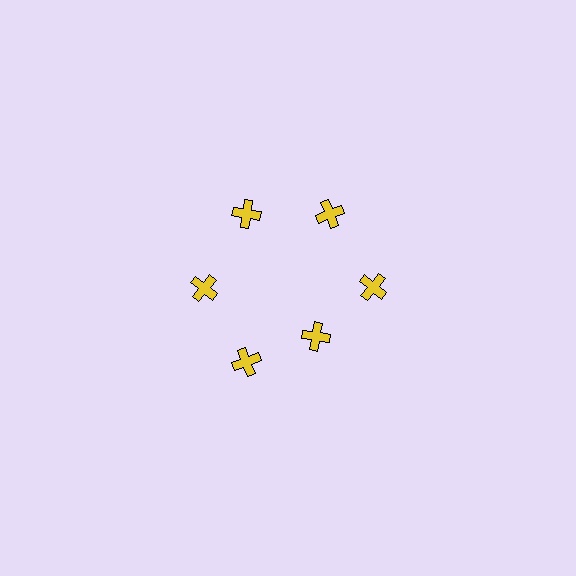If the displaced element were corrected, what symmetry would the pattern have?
It would have 6-fold rotational symmetry — the pattern would map onto itself every 60 degrees.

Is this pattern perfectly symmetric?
No. The 6 yellow crosses are arranged in a ring, but one element near the 5 o'clock position is pulled inward toward the center, breaking the 6-fold rotational symmetry.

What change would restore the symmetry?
The symmetry would be restored by moving it outward, back onto the ring so that all 6 crosses sit at equal angles and equal distance from the center.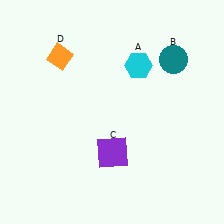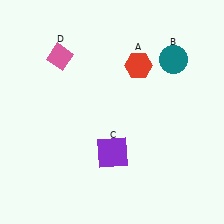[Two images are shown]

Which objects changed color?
A changed from cyan to red. D changed from orange to pink.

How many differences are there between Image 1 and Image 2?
There are 2 differences between the two images.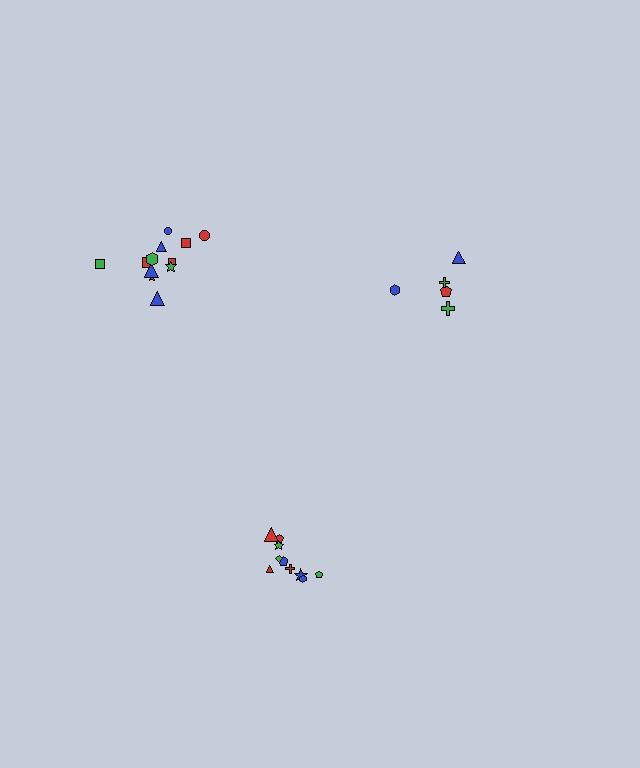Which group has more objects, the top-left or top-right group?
The top-left group.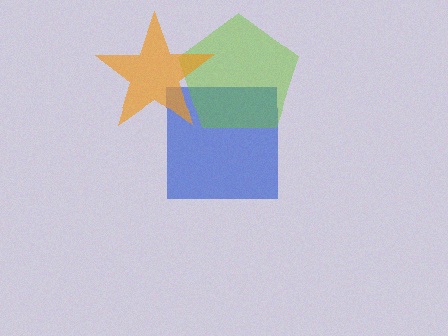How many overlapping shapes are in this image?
There are 3 overlapping shapes in the image.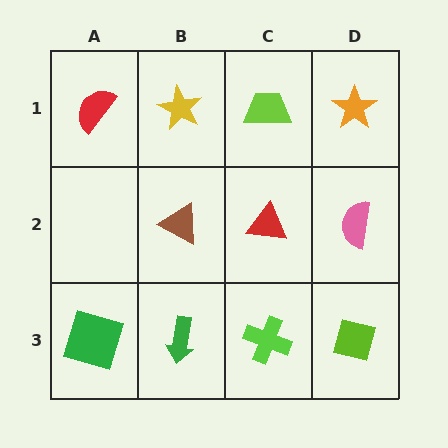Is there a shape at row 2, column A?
No, that cell is empty.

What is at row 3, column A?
A green square.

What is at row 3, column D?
A lime square.